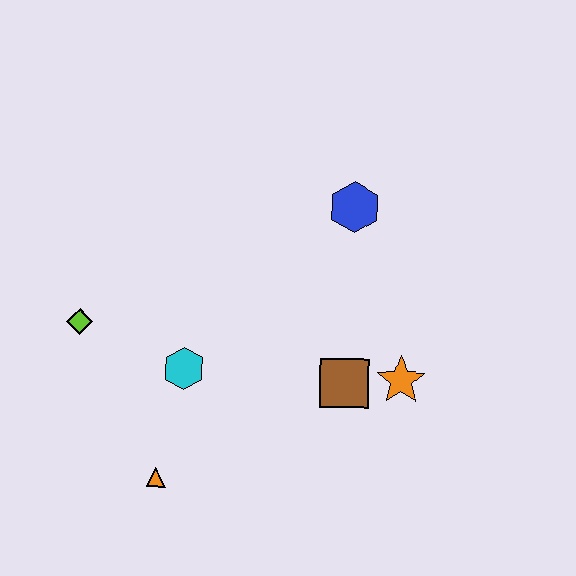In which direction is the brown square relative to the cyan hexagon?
The brown square is to the right of the cyan hexagon.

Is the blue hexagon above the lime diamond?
Yes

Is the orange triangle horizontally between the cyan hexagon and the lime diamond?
Yes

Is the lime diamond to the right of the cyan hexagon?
No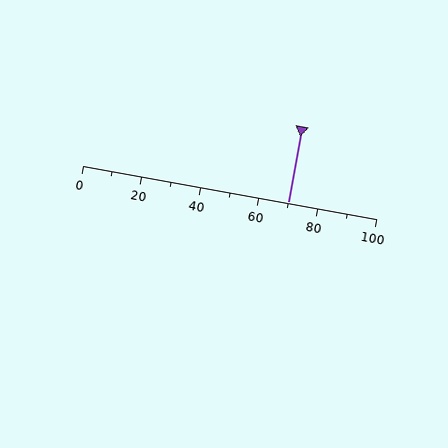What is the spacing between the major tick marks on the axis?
The major ticks are spaced 20 apart.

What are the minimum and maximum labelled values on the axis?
The axis runs from 0 to 100.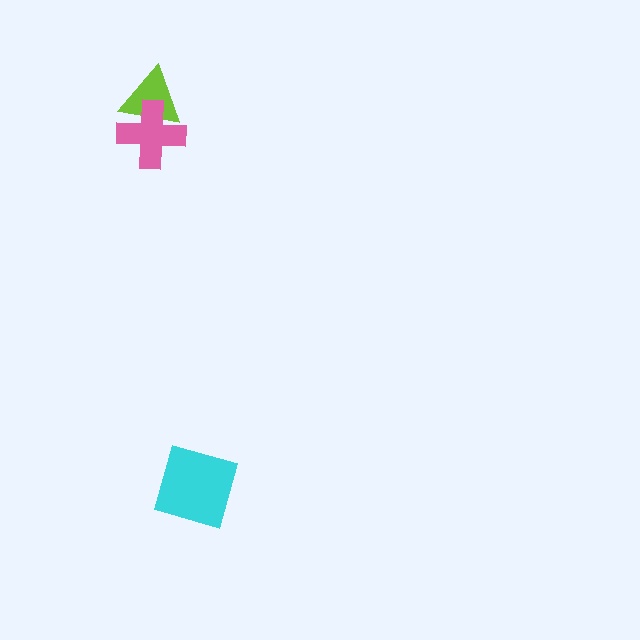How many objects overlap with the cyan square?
0 objects overlap with the cyan square.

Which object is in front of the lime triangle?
The pink cross is in front of the lime triangle.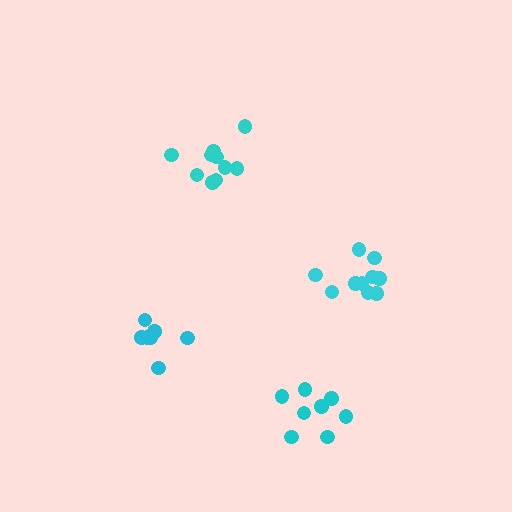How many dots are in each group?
Group 1: 10 dots, Group 2: 10 dots, Group 3: 8 dots, Group 4: 7 dots (35 total).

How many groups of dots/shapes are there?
There are 4 groups.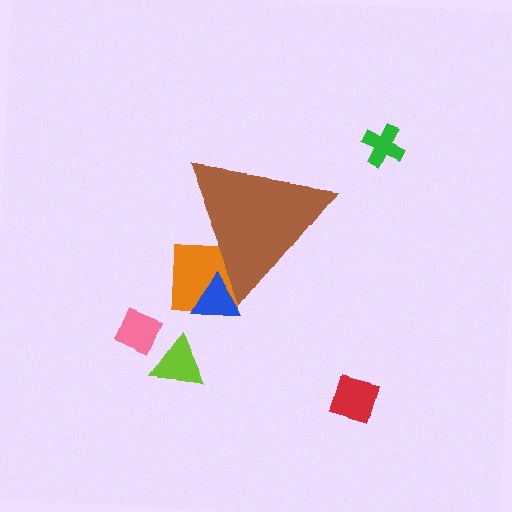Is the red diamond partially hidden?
No, the red diamond is fully visible.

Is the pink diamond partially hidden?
No, the pink diamond is fully visible.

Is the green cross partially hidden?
No, the green cross is fully visible.